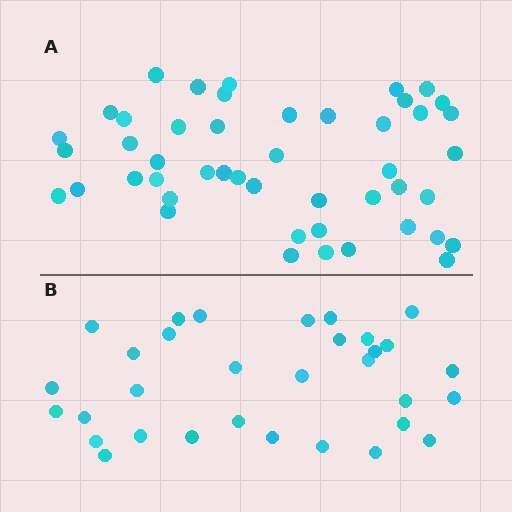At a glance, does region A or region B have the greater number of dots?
Region A (the top region) has more dots.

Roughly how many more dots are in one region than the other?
Region A has approximately 15 more dots than region B.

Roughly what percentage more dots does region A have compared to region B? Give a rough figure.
About 45% more.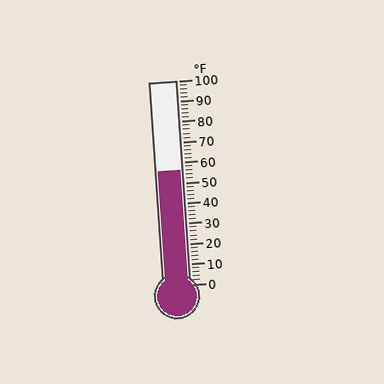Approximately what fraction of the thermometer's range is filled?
The thermometer is filled to approximately 55% of its range.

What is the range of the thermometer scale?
The thermometer scale ranges from 0°F to 100°F.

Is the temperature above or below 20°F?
The temperature is above 20°F.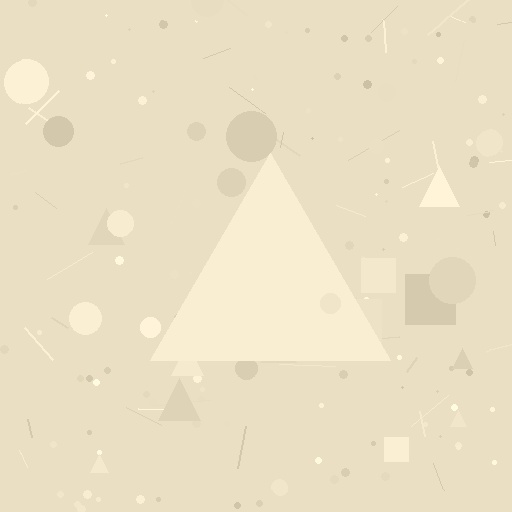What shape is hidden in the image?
A triangle is hidden in the image.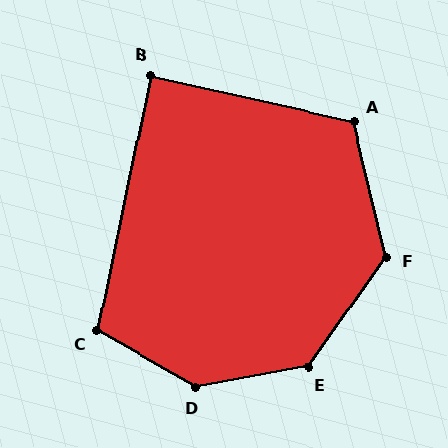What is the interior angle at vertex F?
Approximately 131 degrees (obtuse).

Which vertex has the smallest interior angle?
B, at approximately 89 degrees.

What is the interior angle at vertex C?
Approximately 108 degrees (obtuse).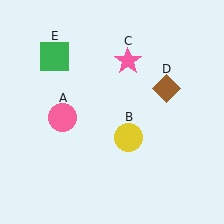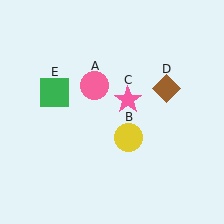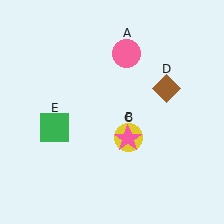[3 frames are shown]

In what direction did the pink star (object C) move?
The pink star (object C) moved down.